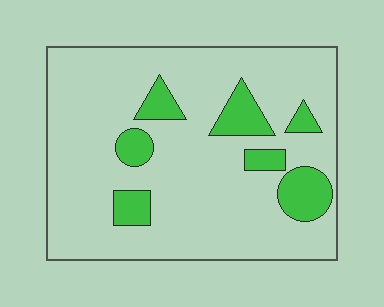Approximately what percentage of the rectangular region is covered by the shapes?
Approximately 15%.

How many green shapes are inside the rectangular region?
7.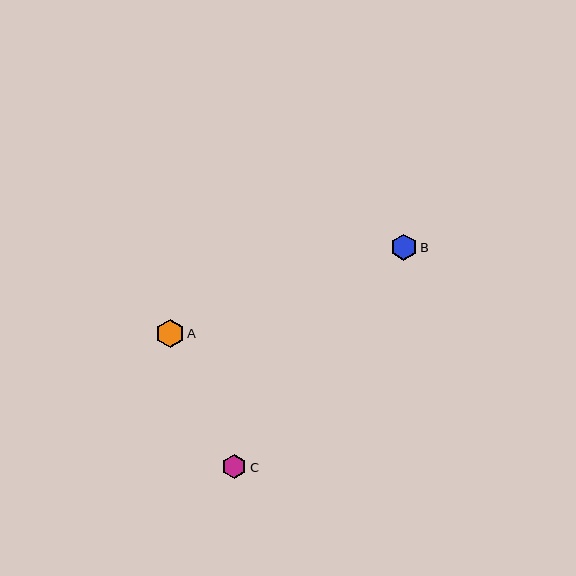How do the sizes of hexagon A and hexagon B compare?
Hexagon A and hexagon B are approximately the same size.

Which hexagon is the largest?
Hexagon A is the largest with a size of approximately 28 pixels.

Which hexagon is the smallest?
Hexagon C is the smallest with a size of approximately 24 pixels.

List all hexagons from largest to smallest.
From largest to smallest: A, B, C.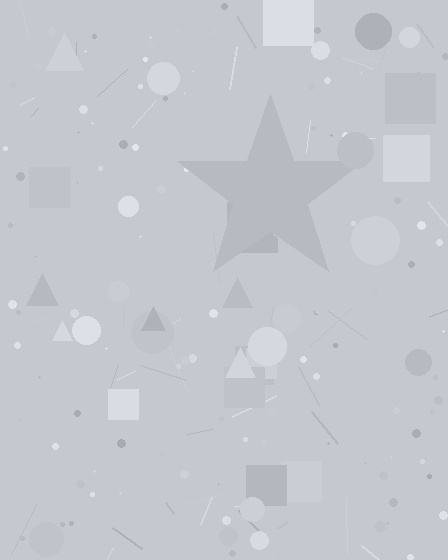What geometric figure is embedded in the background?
A star is embedded in the background.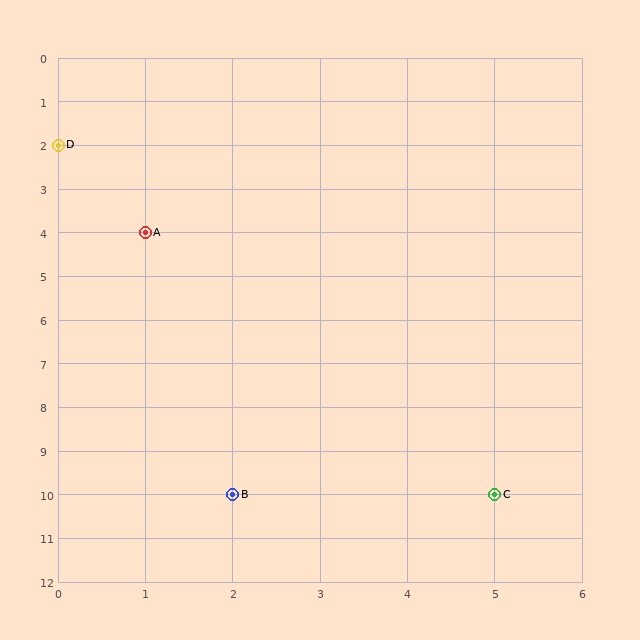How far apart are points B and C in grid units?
Points B and C are 3 columns apart.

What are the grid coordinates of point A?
Point A is at grid coordinates (1, 4).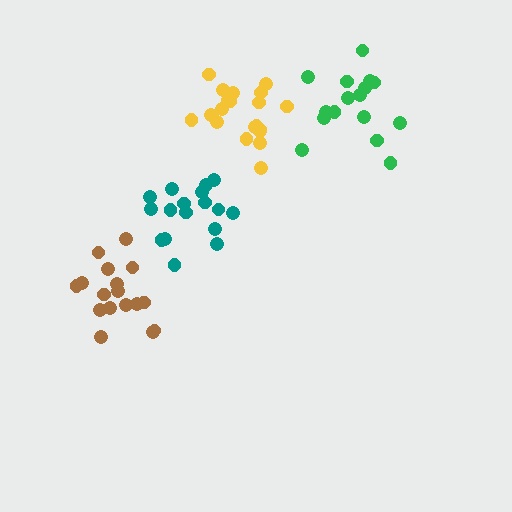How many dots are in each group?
Group 1: 17 dots, Group 2: 16 dots, Group 3: 17 dots, Group 4: 20 dots (70 total).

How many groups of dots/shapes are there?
There are 4 groups.